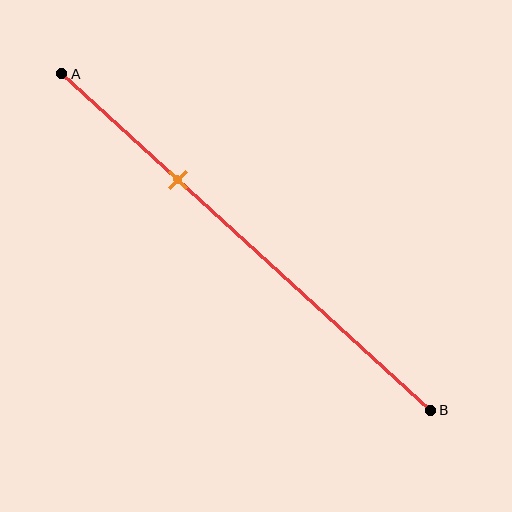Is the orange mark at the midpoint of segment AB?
No, the mark is at about 30% from A, not at the 50% midpoint.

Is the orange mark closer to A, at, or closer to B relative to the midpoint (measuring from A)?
The orange mark is closer to point A than the midpoint of segment AB.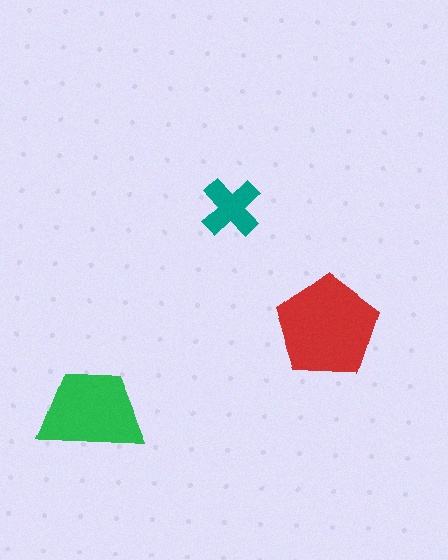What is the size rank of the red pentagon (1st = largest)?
1st.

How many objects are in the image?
There are 3 objects in the image.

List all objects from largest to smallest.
The red pentagon, the green trapezoid, the teal cross.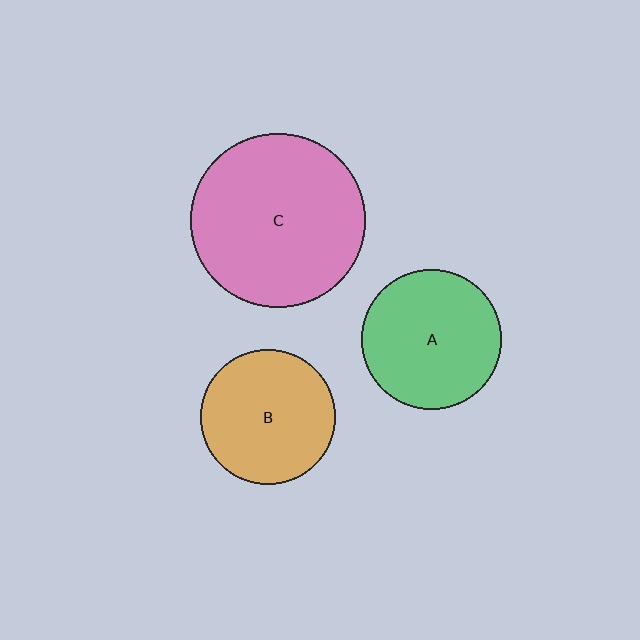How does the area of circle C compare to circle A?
Approximately 1.6 times.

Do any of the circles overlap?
No, none of the circles overlap.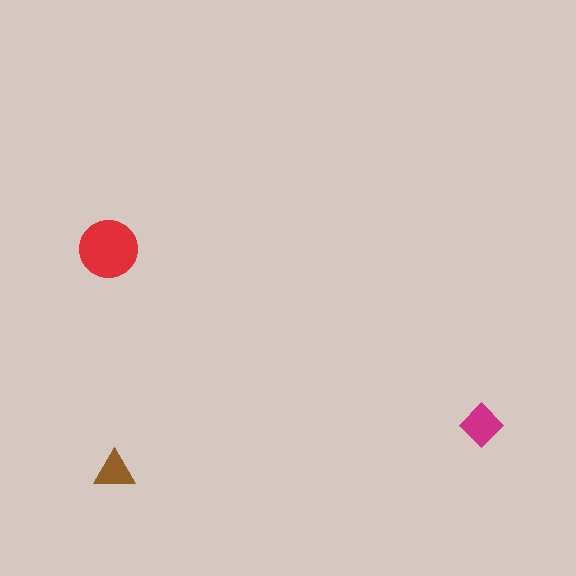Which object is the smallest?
The brown triangle.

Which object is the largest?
The red circle.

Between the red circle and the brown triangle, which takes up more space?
The red circle.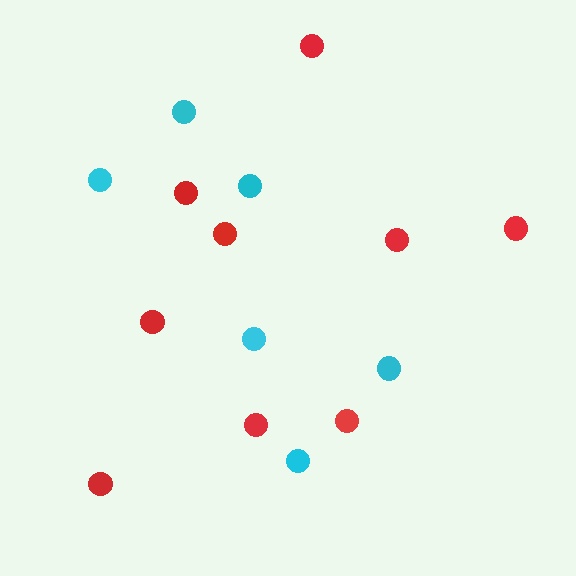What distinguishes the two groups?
There are 2 groups: one group of red circles (9) and one group of cyan circles (6).